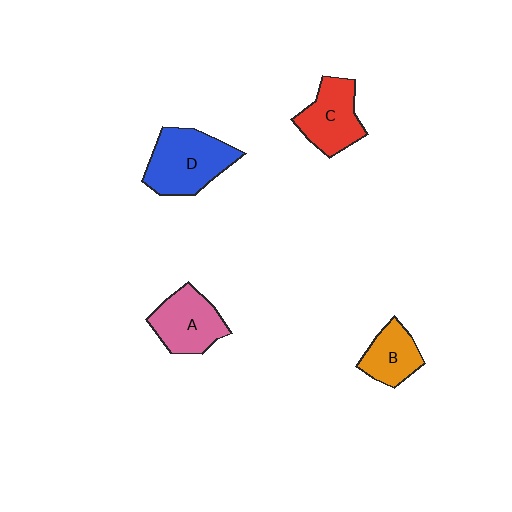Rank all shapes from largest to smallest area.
From largest to smallest: D (blue), A (pink), C (red), B (orange).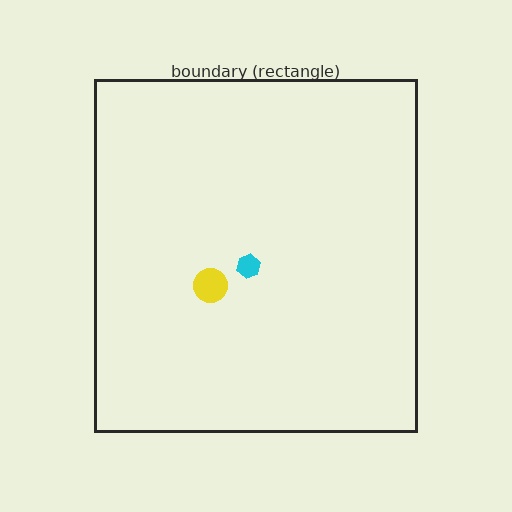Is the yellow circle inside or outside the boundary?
Inside.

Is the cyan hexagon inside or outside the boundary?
Inside.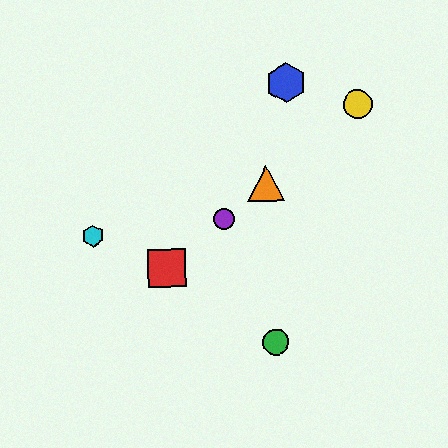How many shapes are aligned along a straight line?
4 shapes (the red square, the yellow circle, the purple circle, the orange triangle) are aligned along a straight line.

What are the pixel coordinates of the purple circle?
The purple circle is at (224, 219).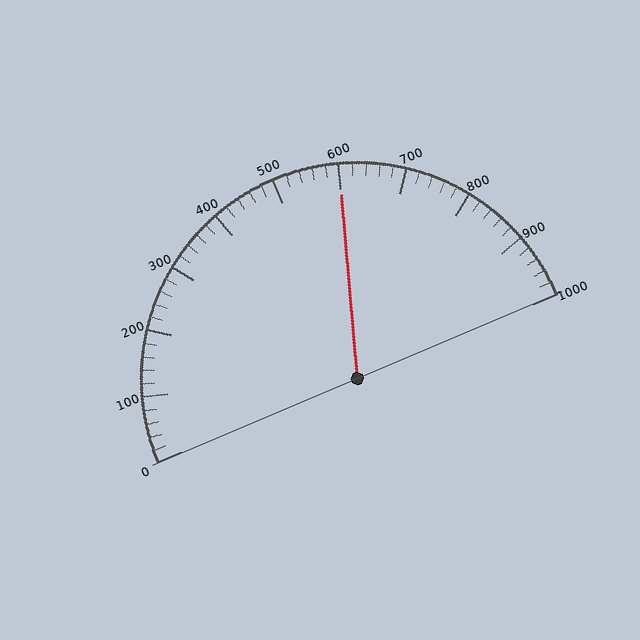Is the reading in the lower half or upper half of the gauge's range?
The reading is in the upper half of the range (0 to 1000).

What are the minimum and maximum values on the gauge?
The gauge ranges from 0 to 1000.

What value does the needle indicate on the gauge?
The needle indicates approximately 600.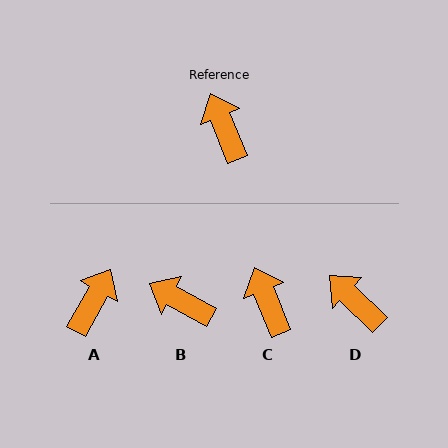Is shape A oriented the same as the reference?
No, it is off by about 52 degrees.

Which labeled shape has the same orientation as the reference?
C.